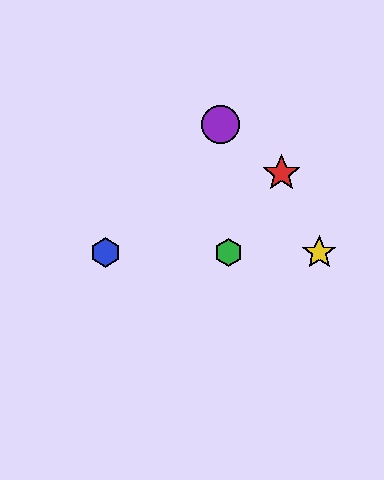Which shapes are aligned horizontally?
The blue hexagon, the green hexagon, the yellow star are aligned horizontally.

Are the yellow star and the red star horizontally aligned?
No, the yellow star is at y≈253 and the red star is at y≈173.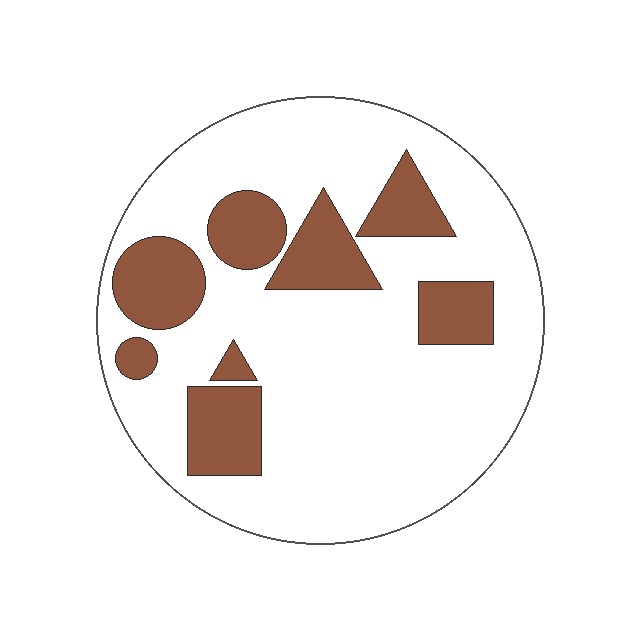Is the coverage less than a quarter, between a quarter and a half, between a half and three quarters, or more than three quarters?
Less than a quarter.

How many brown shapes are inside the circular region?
8.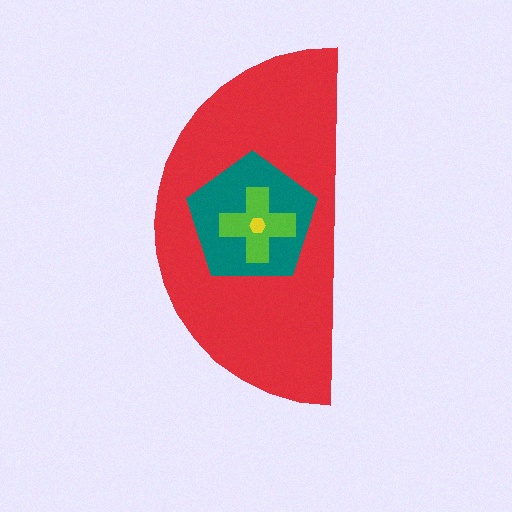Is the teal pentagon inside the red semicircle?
Yes.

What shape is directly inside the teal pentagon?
The lime cross.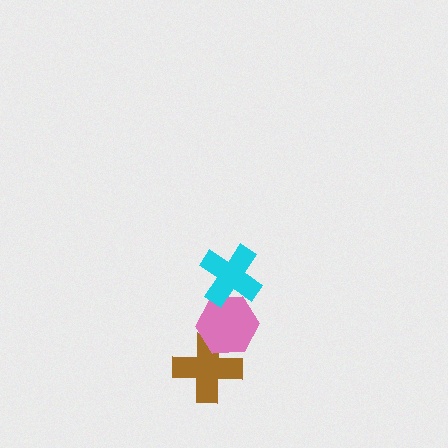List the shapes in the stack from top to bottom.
From top to bottom: the cyan cross, the pink hexagon, the brown cross.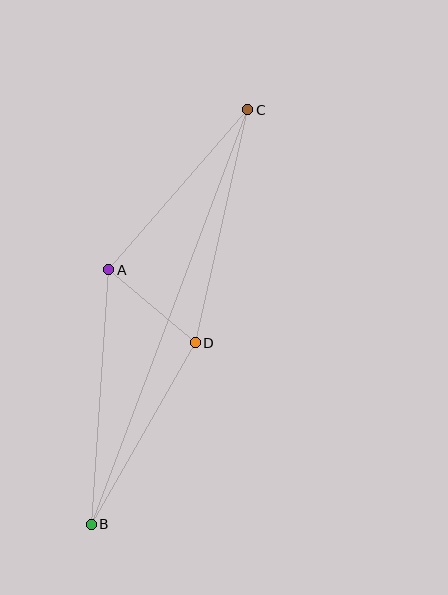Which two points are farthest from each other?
Points B and C are farthest from each other.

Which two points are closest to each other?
Points A and D are closest to each other.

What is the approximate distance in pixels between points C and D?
The distance between C and D is approximately 239 pixels.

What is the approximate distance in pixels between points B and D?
The distance between B and D is approximately 209 pixels.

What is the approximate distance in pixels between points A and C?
The distance between A and C is approximately 212 pixels.